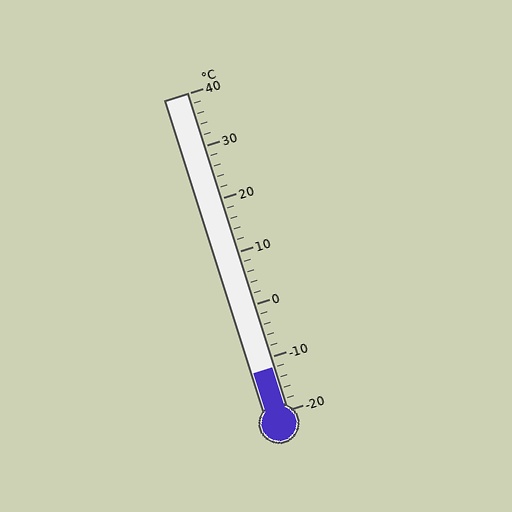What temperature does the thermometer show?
The thermometer shows approximately -12°C.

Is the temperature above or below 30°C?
The temperature is below 30°C.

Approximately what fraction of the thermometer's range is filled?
The thermometer is filled to approximately 15% of its range.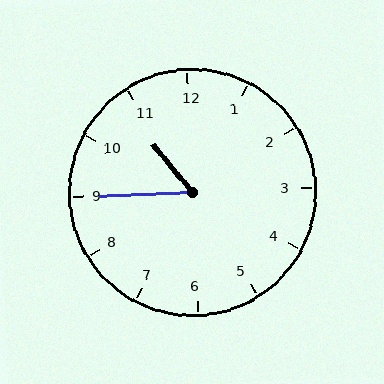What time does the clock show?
10:45.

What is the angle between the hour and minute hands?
Approximately 52 degrees.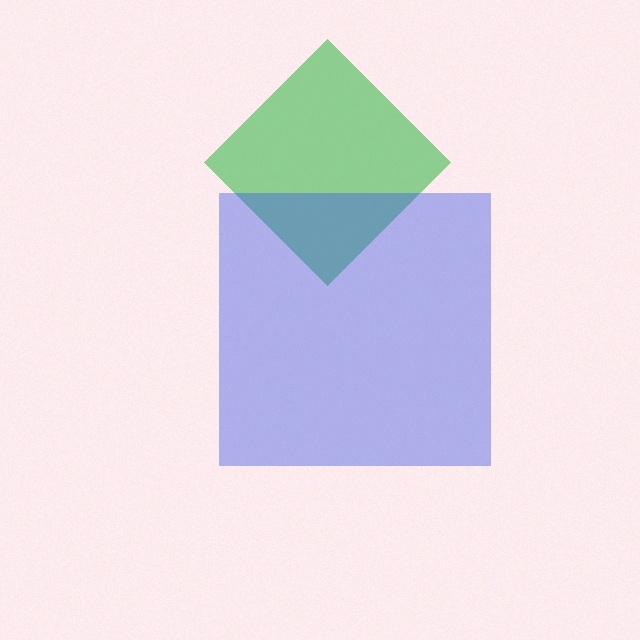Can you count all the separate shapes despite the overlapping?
Yes, there are 2 separate shapes.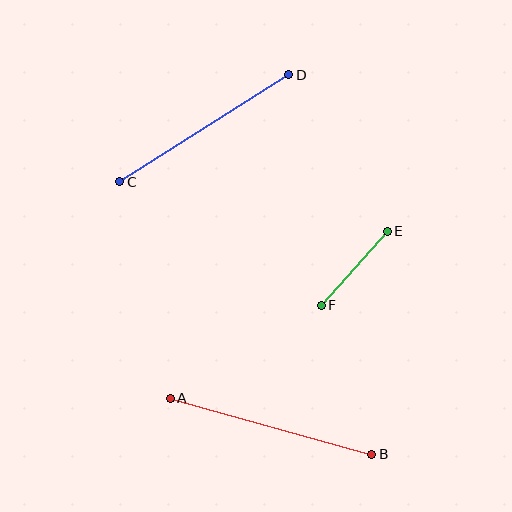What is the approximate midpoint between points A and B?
The midpoint is at approximately (271, 426) pixels.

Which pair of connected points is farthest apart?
Points A and B are farthest apart.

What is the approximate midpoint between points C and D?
The midpoint is at approximately (204, 128) pixels.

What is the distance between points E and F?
The distance is approximately 99 pixels.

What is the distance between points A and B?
The distance is approximately 209 pixels.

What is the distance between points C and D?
The distance is approximately 200 pixels.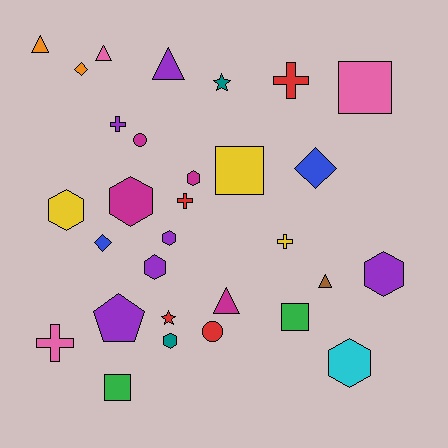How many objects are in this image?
There are 30 objects.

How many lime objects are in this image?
There are no lime objects.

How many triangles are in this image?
There are 5 triangles.